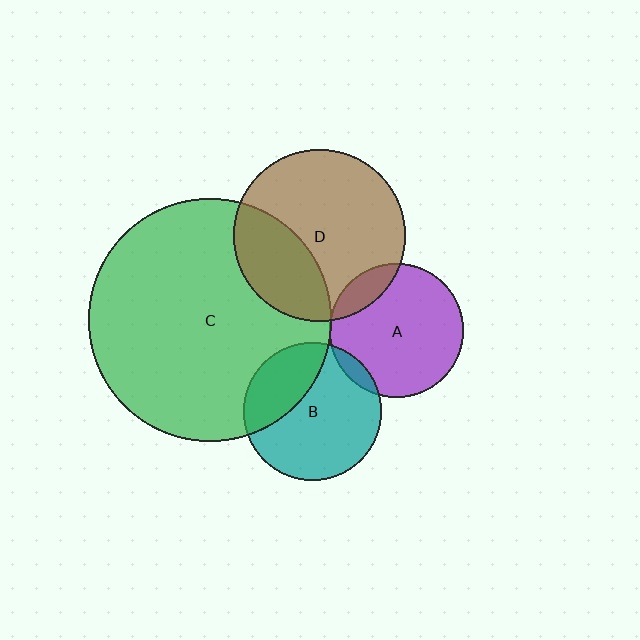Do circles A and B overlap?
Yes.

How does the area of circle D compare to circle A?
Approximately 1.6 times.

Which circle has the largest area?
Circle C (green).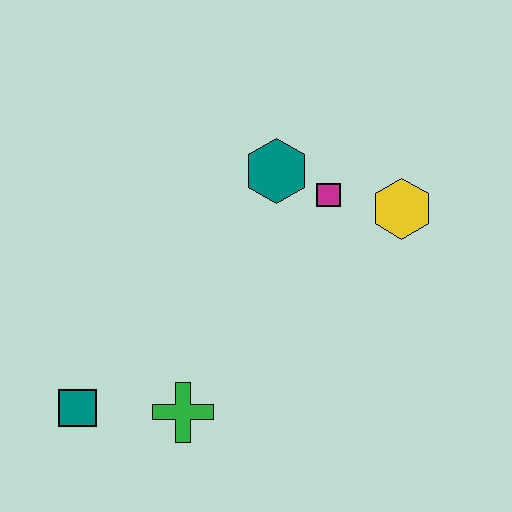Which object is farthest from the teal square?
The yellow hexagon is farthest from the teal square.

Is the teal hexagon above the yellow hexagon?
Yes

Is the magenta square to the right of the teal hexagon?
Yes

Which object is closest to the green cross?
The teal square is closest to the green cross.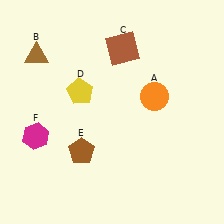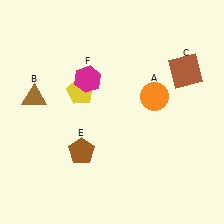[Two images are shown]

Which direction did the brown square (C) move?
The brown square (C) moved right.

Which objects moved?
The objects that moved are: the brown triangle (B), the brown square (C), the magenta hexagon (F).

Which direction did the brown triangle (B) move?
The brown triangle (B) moved down.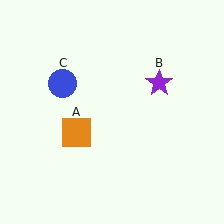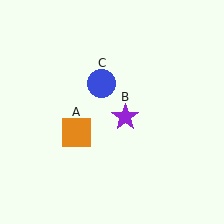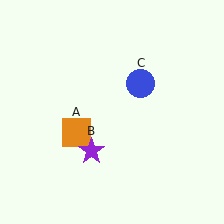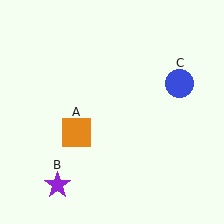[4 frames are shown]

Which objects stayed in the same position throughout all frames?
Orange square (object A) remained stationary.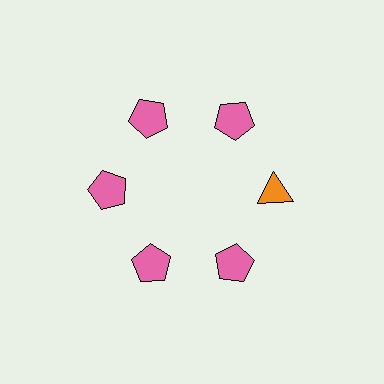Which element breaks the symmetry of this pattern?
The orange triangle at roughly the 3 o'clock position breaks the symmetry. All other shapes are pink pentagons.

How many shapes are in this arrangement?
There are 6 shapes arranged in a ring pattern.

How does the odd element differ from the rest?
It differs in both color (orange instead of pink) and shape (triangle instead of pentagon).